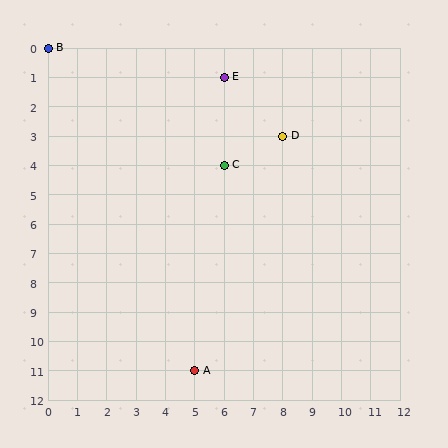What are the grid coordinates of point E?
Point E is at grid coordinates (6, 1).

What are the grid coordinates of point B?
Point B is at grid coordinates (0, 0).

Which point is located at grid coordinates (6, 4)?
Point C is at (6, 4).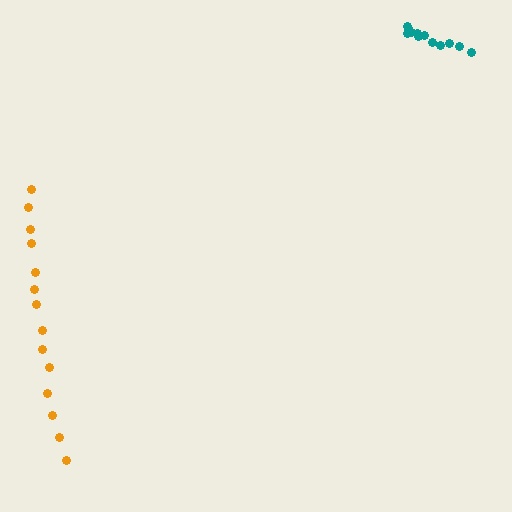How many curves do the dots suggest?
There are 2 distinct paths.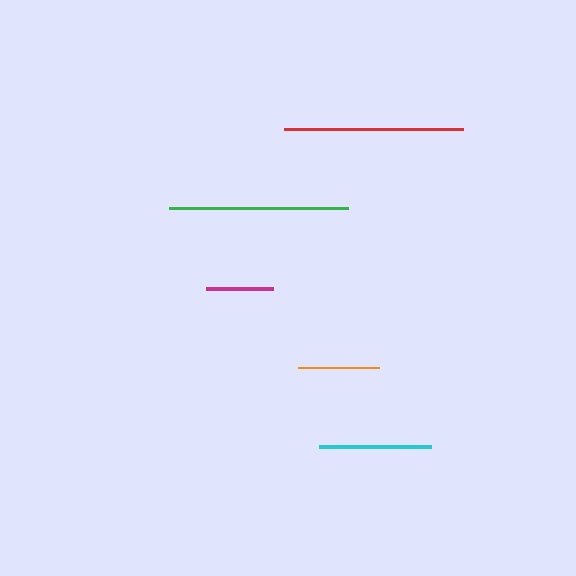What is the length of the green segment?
The green segment is approximately 179 pixels long.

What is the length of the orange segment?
The orange segment is approximately 81 pixels long.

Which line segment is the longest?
The red line is the longest at approximately 179 pixels.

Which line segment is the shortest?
The magenta line is the shortest at approximately 67 pixels.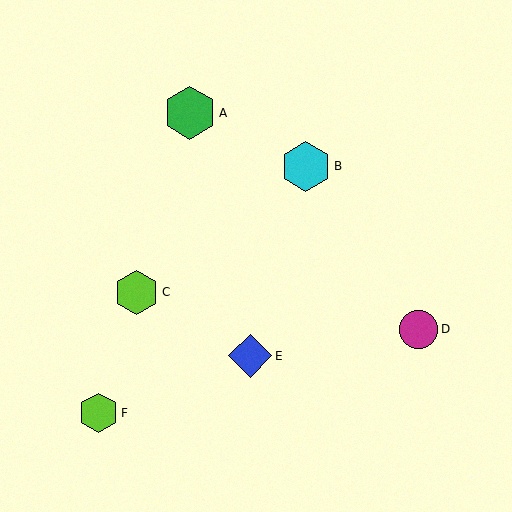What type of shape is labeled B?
Shape B is a cyan hexagon.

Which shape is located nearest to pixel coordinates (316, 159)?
The cyan hexagon (labeled B) at (306, 166) is nearest to that location.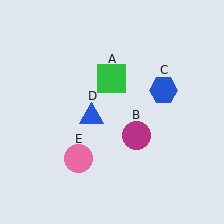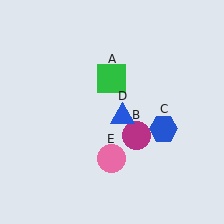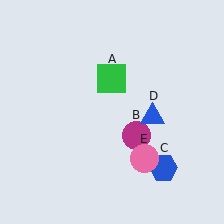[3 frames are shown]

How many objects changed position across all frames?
3 objects changed position: blue hexagon (object C), blue triangle (object D), pink circle (object E).